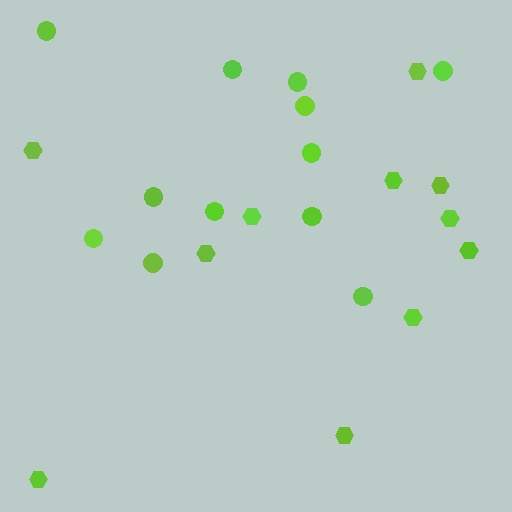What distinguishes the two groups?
There are 2 groups: one group of circles (12) and one group of hexagons (11).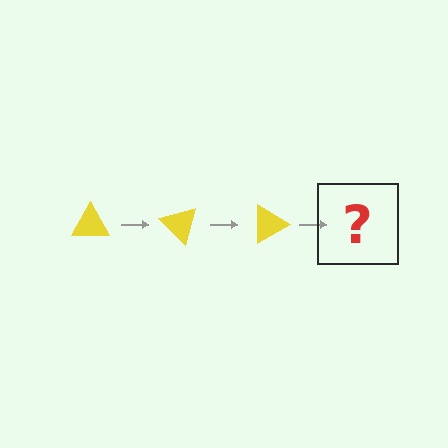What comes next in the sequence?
The next element should be a yellow triangle rotated 135 degrees.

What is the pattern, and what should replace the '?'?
The pattern is that the triangle rotates 45 degrees each step. The '?' should be a yellow triangle rotated 135 degrees.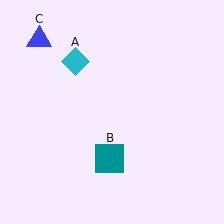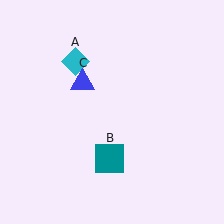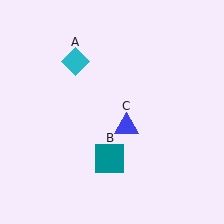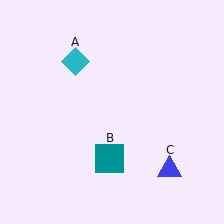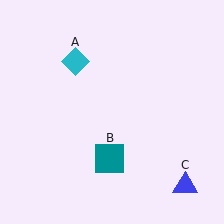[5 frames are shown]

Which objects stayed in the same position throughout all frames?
Cyan diamond (object A) and teal square (object B) remained stationary.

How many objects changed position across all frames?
1 object changed position: blue triangle (object C).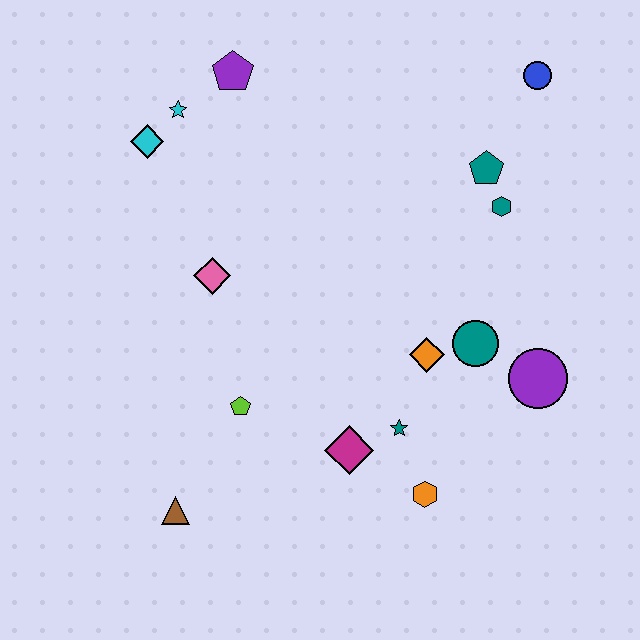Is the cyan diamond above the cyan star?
No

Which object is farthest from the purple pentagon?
The orange hexagon is farthest from the purple pentagon.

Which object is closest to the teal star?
The magenta diamond is closest to the teal star.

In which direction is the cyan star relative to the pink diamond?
The cyan star is above the pink diamond.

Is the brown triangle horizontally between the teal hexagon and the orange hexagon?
No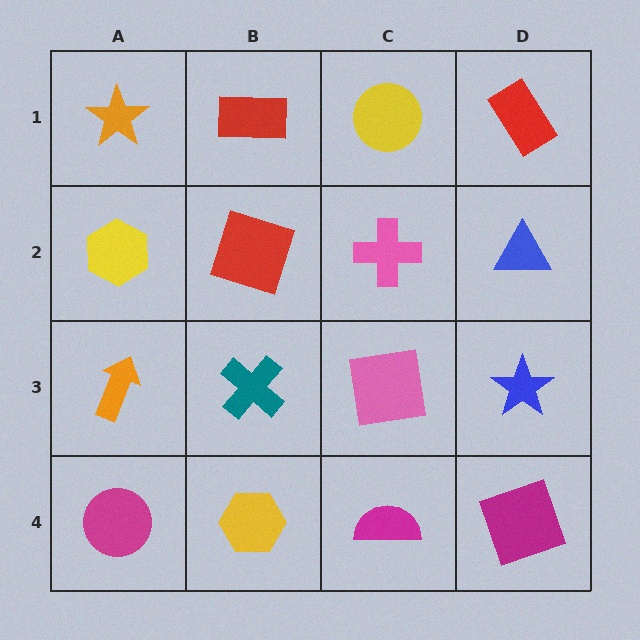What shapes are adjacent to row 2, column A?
An orange star (row 1, column A), an orange arrow (row 3, column A), a red square (row 2, column B).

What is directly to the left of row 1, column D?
A yellow circle.